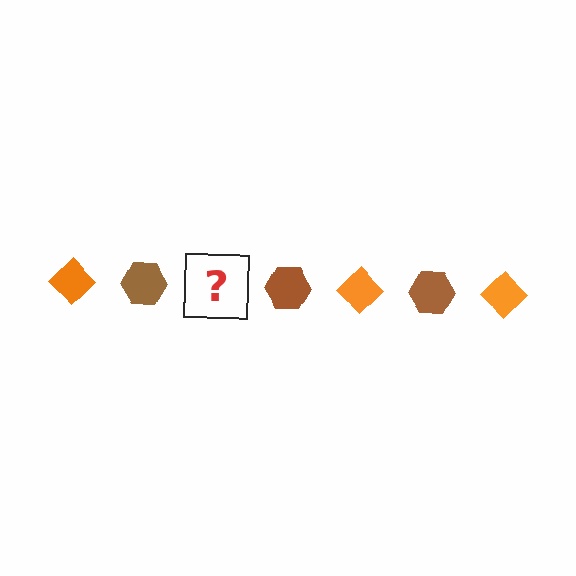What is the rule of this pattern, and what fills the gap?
The rule is that the pattern alternates between orange diamond and brown hexagon. The gap should be filled with an orange diamond.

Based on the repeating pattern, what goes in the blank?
The blank should be an orange diamond.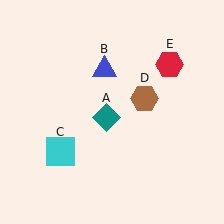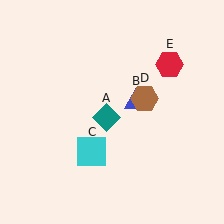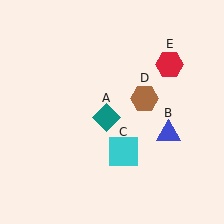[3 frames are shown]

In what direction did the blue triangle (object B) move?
The blue triangle (object B) moved down and to the right.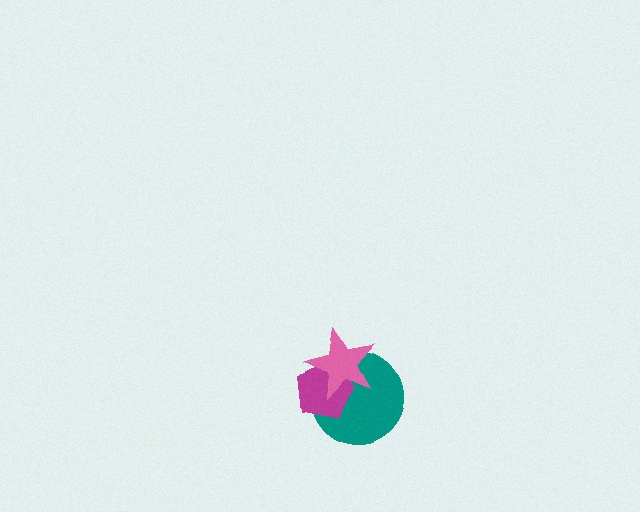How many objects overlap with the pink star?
2 objects overlap with the pink star.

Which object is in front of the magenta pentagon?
The pink star is in front of the magenta pentagon.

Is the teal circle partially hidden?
Yes, it is partially covered by another shape.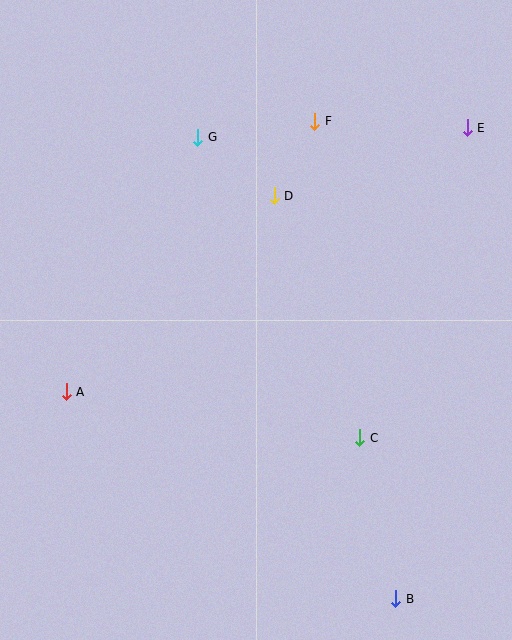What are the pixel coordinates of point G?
Point G is at (198, 137).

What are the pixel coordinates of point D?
Point D is at (274, 196).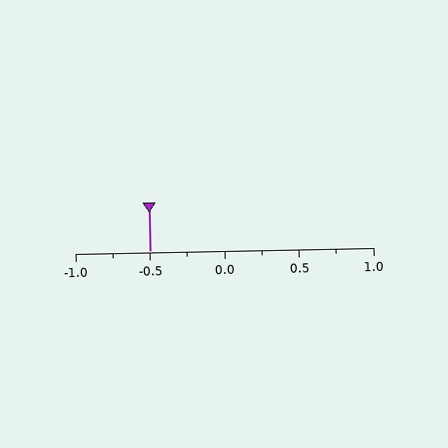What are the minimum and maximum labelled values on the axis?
The axis runs from -1.0 to 1.0.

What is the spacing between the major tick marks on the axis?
The major ticks are spaced 0.5 apart.